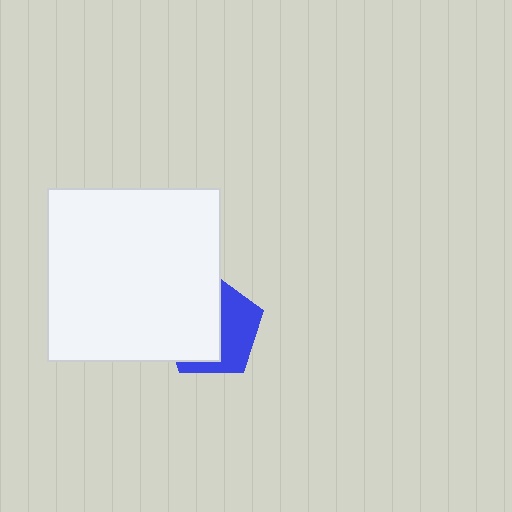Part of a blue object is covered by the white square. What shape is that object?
It is a pentagon.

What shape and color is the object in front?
The object in front is a white square.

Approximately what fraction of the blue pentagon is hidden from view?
Roughly 56% of the blue pentagon is hidden behind the white square.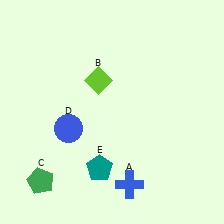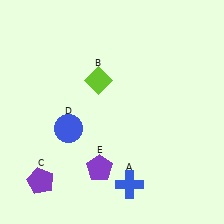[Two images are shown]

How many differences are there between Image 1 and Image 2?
There are 2 differences between the two images.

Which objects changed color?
C changed from green to purple. E changed from teal to purple.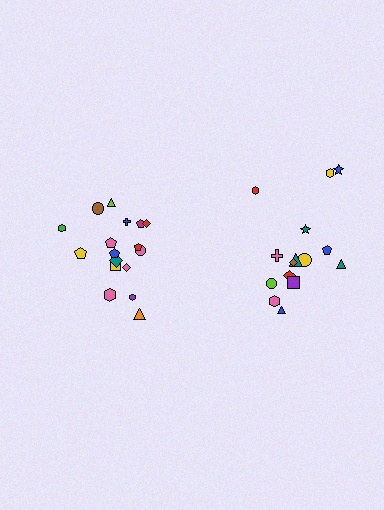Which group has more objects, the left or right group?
The left group.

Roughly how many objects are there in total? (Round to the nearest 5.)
Roughly 35 objects in total.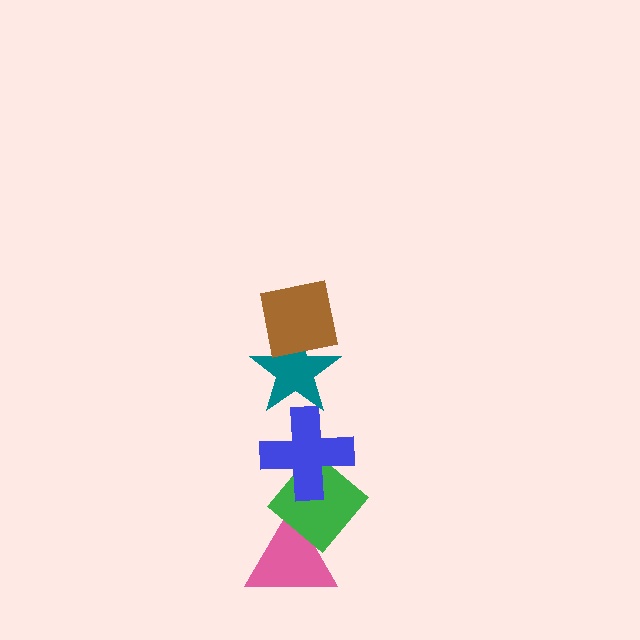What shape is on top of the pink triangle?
The green diamond is on top of the pink triangle.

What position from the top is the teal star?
The teal star is 2nd from the top.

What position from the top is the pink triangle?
The pink triangle is 5th from the top.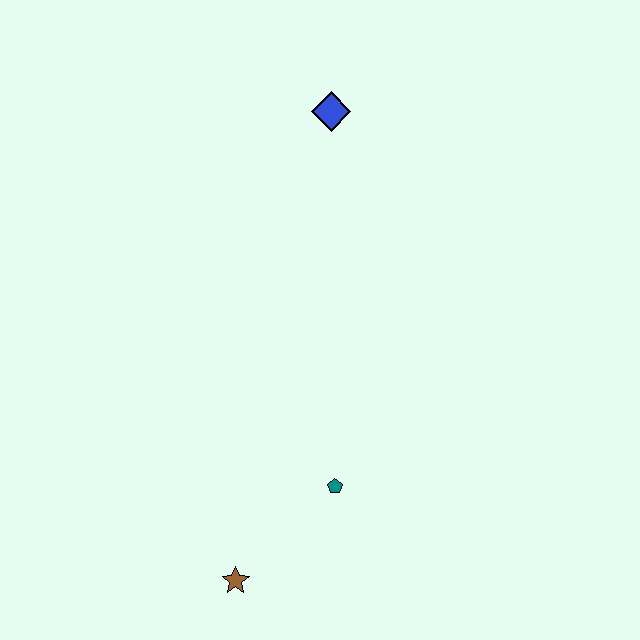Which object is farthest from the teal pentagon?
The blue diamond is farthest from the teal pentagon.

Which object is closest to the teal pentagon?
The brown star is closest to the teal pentagon.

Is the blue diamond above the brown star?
Yes